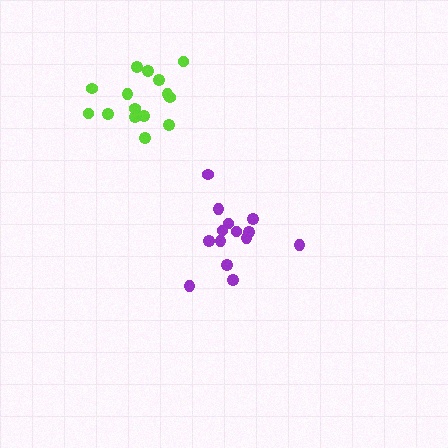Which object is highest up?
The lime cluster is topmost.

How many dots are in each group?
Group 1: 15 dots, Group 2: 14 dots (29 total).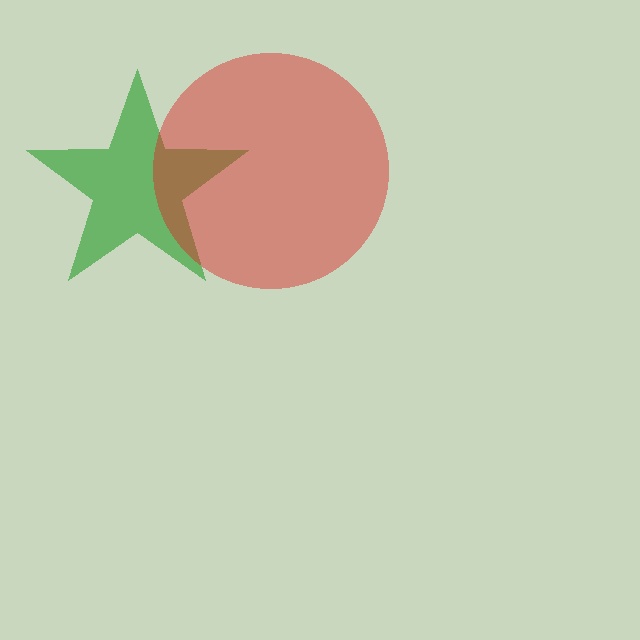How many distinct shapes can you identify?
There are 2 distinct shapes: a green star, a red circle.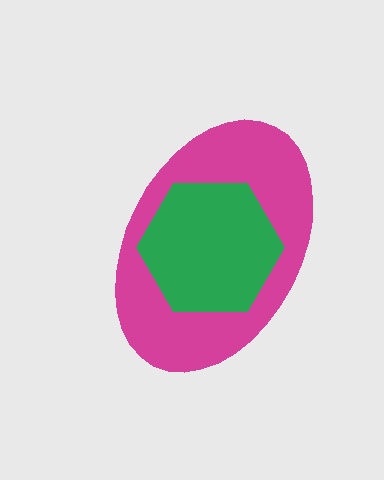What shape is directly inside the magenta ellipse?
The green hexagon.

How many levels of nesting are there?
2.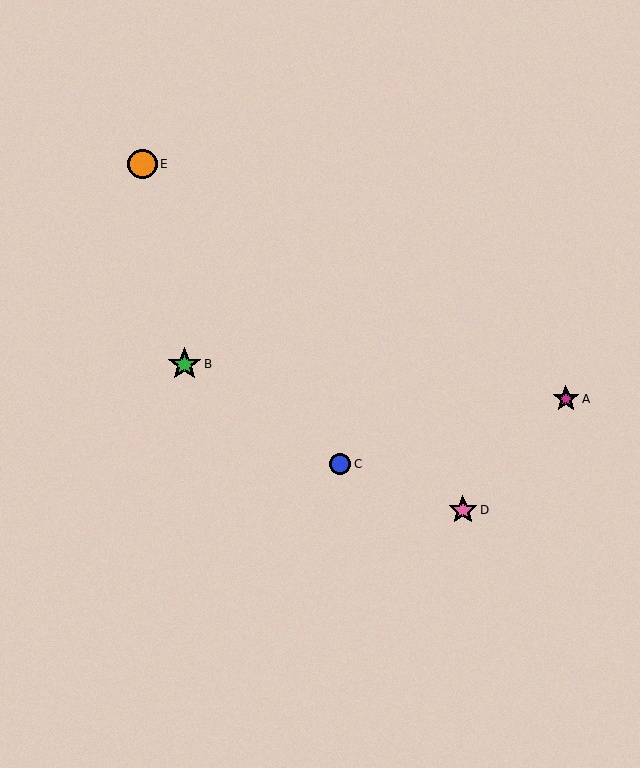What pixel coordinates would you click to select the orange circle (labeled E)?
Click at (142, 164) to select the orange circle E.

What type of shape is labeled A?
Shape A is a magenta star.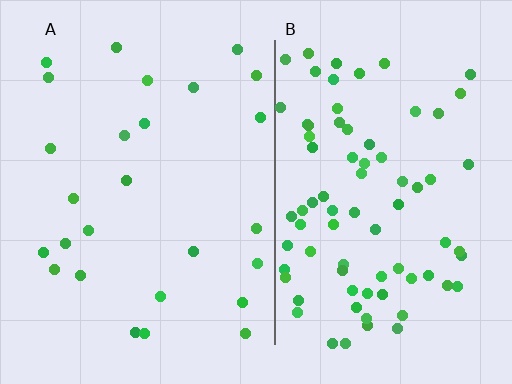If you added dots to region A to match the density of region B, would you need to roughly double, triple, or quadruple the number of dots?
Approximately triple.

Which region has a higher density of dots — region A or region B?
B (the right).